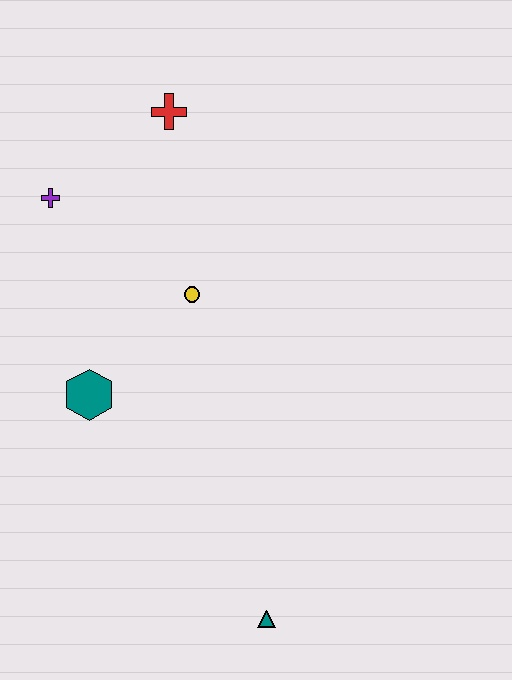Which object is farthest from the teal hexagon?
The red cross is farthest from the teal hexagon.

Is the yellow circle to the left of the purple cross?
No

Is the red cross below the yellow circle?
No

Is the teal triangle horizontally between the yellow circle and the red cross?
No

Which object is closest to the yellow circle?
The teal hexagon is closest to the yellow circle.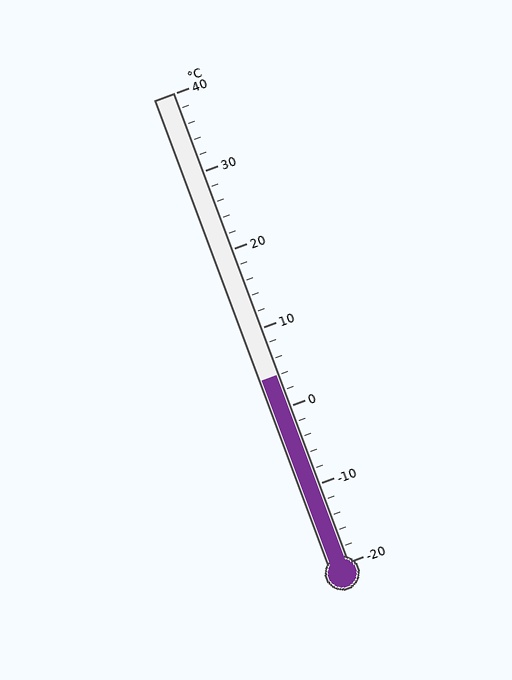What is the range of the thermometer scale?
The thermometer scale ranges from -20°C to 40°C.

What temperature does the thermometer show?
The thermometer shows approximately 4°C.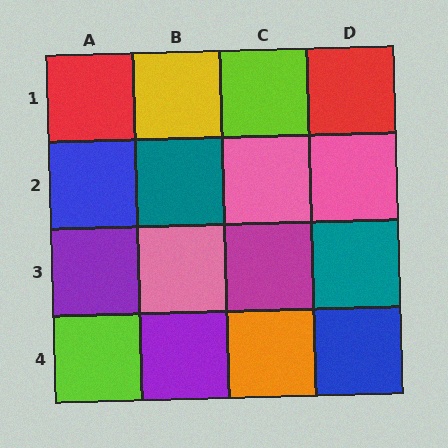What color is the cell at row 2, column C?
Pink.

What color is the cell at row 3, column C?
Magenta.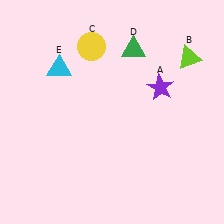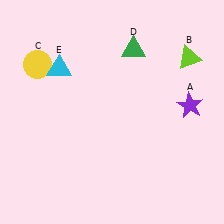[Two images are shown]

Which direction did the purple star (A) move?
The purple star (A) moved right.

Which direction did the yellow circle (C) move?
The yellow circle (C) moved left.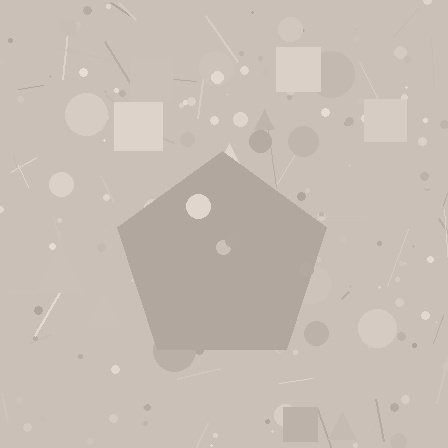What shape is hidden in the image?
A pentagon is hidden in the image.